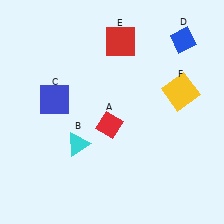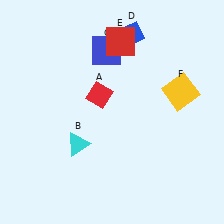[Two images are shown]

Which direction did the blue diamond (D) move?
The blue diamond (D) moved left.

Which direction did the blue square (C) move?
The blue square (C) moved right.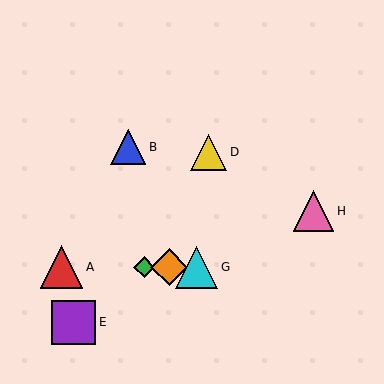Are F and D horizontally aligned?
No, F is at y≈267 and D is at y≈152.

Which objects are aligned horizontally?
Objects A, C, F, G are aligned horizontally.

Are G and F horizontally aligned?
Yes, both are at y≈267.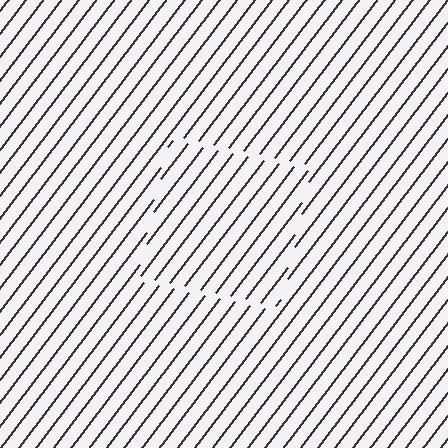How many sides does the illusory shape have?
4 sides — the line-ends trace a square.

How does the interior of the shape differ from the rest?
The interior of the shape contains the same grating, shifted by half a period — the contour is defined by the phase discontinuity where line-ends from the inner and outer gratings abut.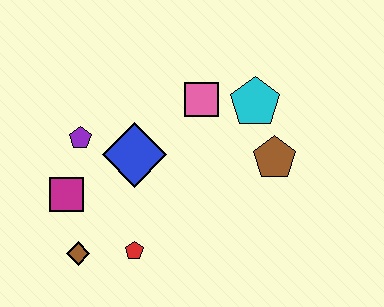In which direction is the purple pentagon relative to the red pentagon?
The purple pentagon is above the red pentagon.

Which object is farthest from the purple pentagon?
The brown pentagon is farthest from the purple pentagon.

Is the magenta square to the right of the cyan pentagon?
No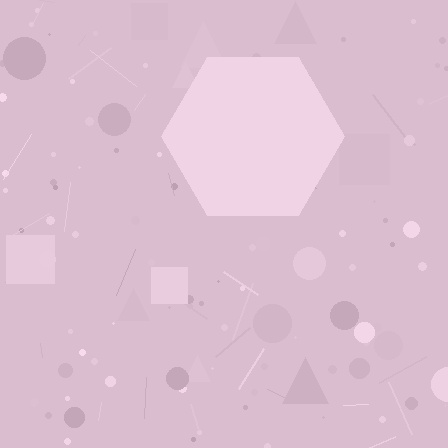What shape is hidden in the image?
A hexagon is hidden in the image.